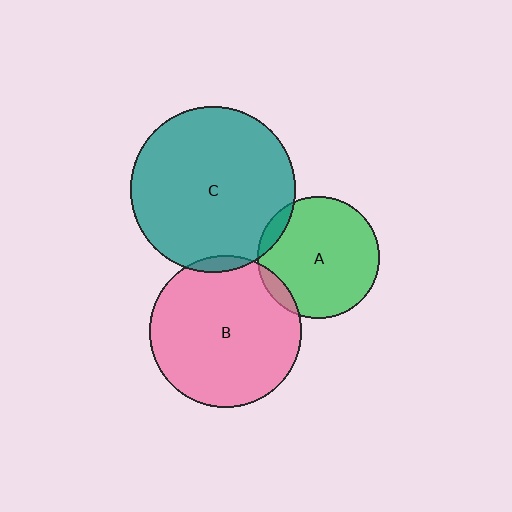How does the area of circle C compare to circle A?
Approximately 1.8 times.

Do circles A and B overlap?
Yes.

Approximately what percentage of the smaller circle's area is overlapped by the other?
Approximately 5%.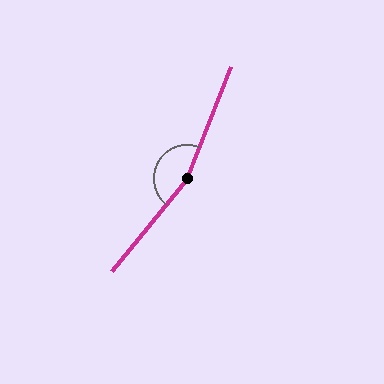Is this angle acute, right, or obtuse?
It is obtuse.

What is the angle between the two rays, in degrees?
Approximately 163 degrees.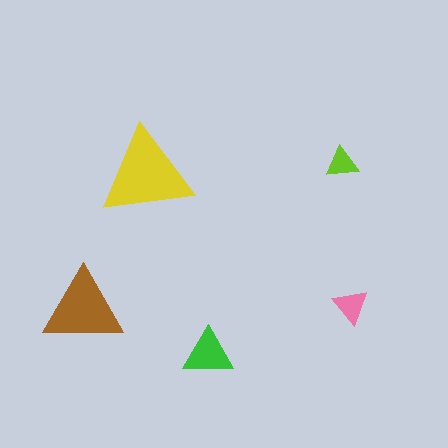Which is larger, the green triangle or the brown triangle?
The brown one.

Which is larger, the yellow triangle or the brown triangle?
The yellow one.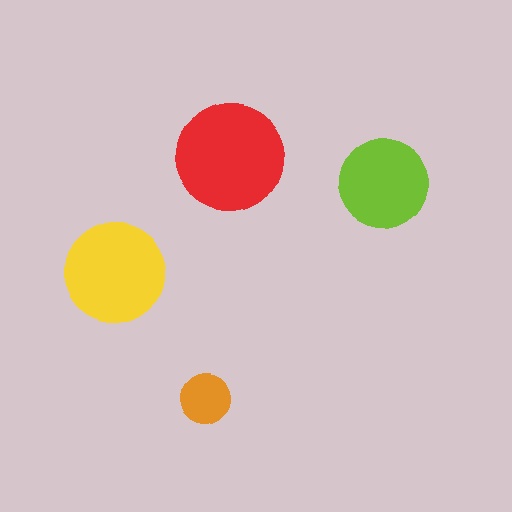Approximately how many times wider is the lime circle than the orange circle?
About 2 times wider.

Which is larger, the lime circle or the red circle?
The red one.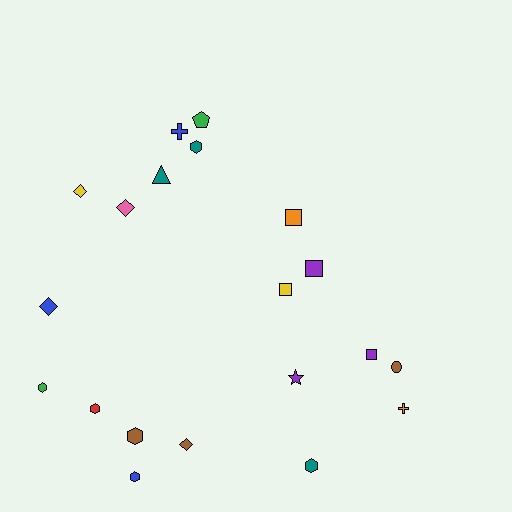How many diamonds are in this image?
There are 4 diamonds.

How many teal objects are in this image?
There are 3 teal objects.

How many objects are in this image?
There are 20 objects.